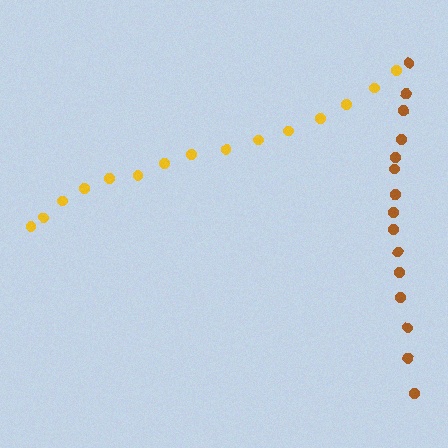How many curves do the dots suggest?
There are 2 distinct paths.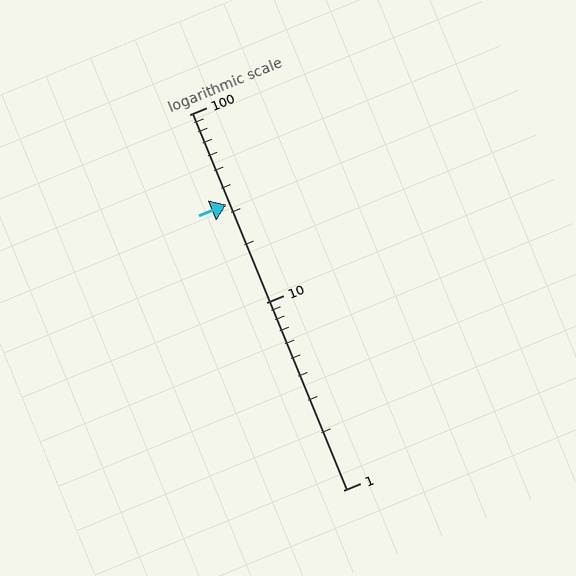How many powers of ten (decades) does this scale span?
The scale spans 2 decades, from 1 to 100.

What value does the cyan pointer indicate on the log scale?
The pointer indicates approximately 33.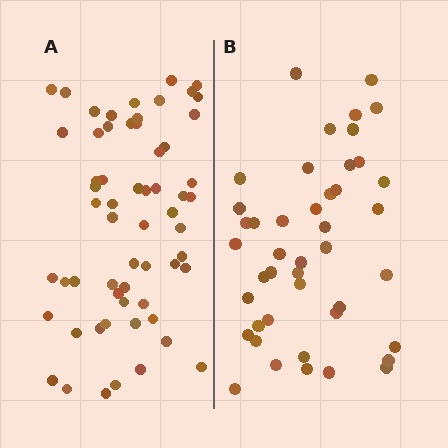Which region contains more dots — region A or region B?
Region A (the left region) has more dots.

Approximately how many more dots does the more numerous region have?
Region A has approximately 15 more dots than region B.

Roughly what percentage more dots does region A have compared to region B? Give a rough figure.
About 35% more.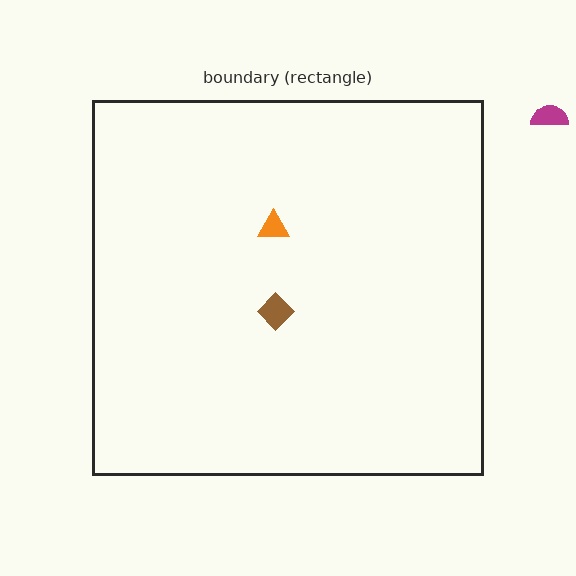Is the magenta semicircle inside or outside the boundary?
Outside.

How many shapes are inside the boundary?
2 inside, 1 outside.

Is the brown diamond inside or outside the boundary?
Inside.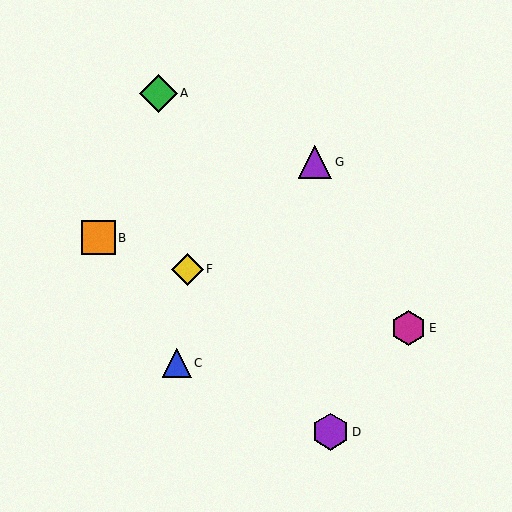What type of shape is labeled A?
Shape A is a green diamond.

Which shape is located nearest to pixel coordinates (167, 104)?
The green diamond (labeled A) at (158, 93) is nearest to that location.